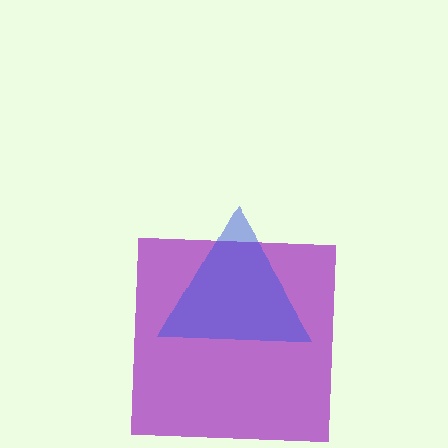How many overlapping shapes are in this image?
There are 2 overlapping shapes in the image.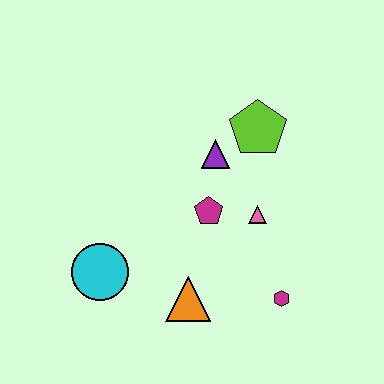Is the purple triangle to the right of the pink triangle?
No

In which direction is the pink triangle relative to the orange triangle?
The pink triangle is above the orange triangle.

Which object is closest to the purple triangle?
The lime pentagon is closest to the purple triangle.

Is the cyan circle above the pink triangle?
No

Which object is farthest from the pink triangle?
The cyan circle is farthest from the pink triangle.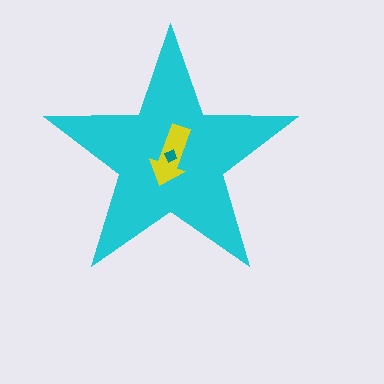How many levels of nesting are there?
3.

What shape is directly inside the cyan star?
The yellow arrow.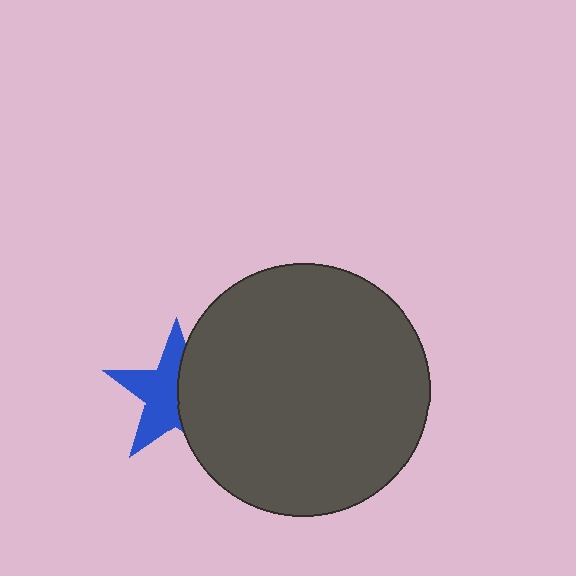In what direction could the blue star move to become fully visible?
The blue star could move left. That would shift it out from behind the dark gray circle entirely.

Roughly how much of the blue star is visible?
About half of it is visible (roughly 56%).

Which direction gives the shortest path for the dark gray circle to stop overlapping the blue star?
Moving right gives the shortest separation.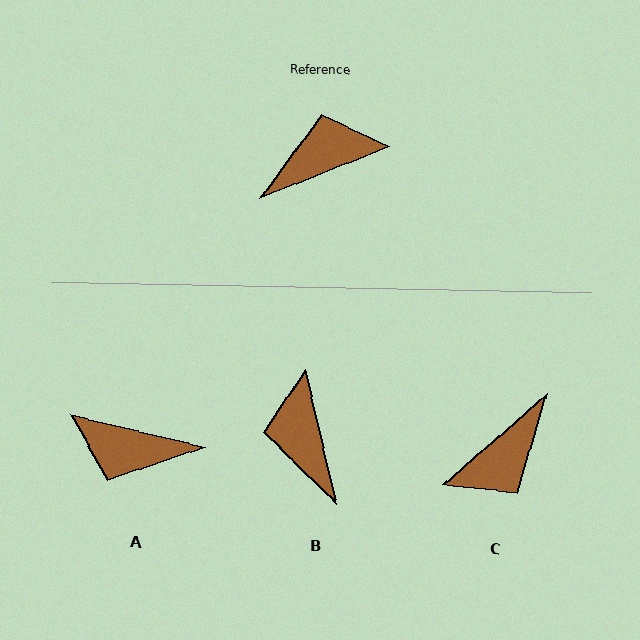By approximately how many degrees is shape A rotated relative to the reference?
Approximately 145 degrees counter-clockwise.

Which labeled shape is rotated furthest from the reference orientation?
C, about 160 degrees away.